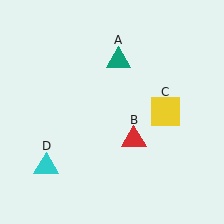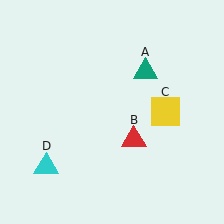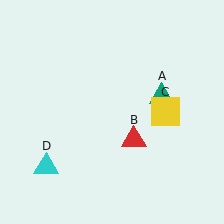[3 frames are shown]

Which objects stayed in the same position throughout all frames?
Red triangle (object B) and yellow square (object C) and cyan triangle (object D) remained stationary.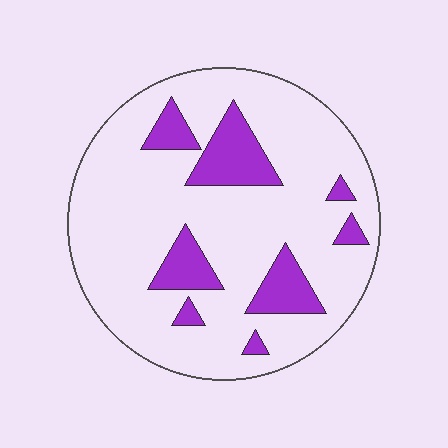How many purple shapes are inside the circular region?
8.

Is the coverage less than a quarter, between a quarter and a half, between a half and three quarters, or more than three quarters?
Less than a quarter.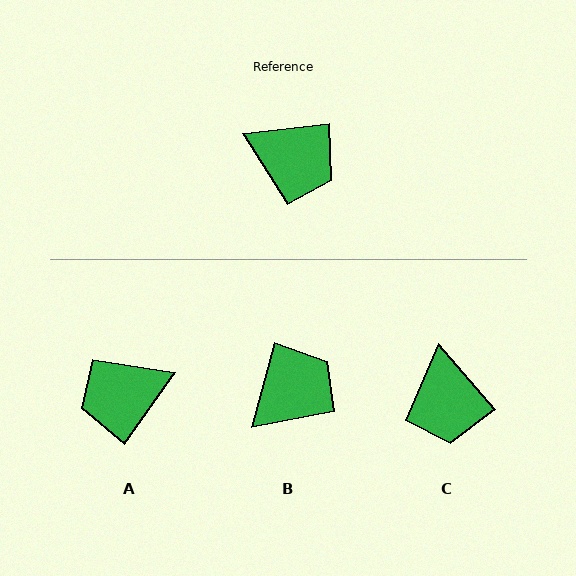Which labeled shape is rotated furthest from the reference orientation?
A, about 132 degrees away.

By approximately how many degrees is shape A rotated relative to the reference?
Approximately 132 degrees clockwise.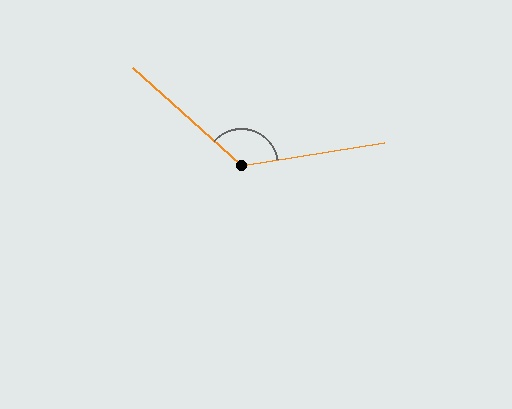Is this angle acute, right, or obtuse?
It is obtuse.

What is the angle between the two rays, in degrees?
Approximately 129 degrees.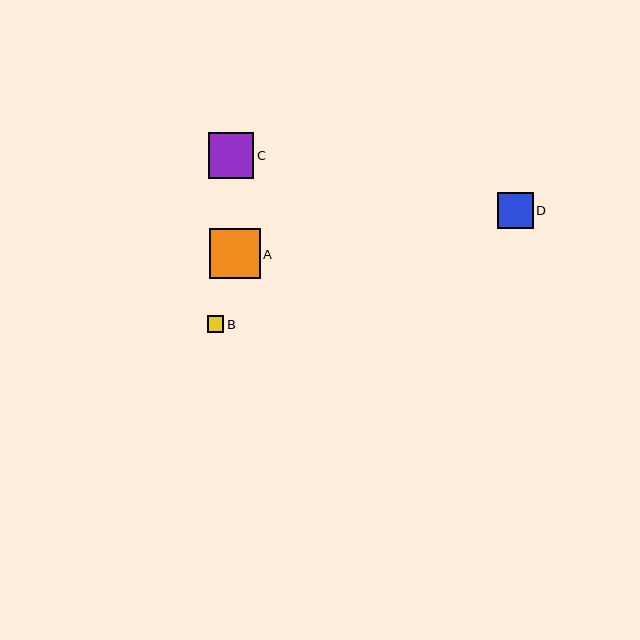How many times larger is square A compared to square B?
Square A is approximately 3.0 times the size of square B.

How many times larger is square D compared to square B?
Square D is approximately 2.2 times the size of square B.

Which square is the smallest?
Square B is the smallest with a size of approximately 17 pixels.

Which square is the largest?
Square A is the largest with a size of approximately 50 pixels.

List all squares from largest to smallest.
From largest to smallest: A, C, D, B.